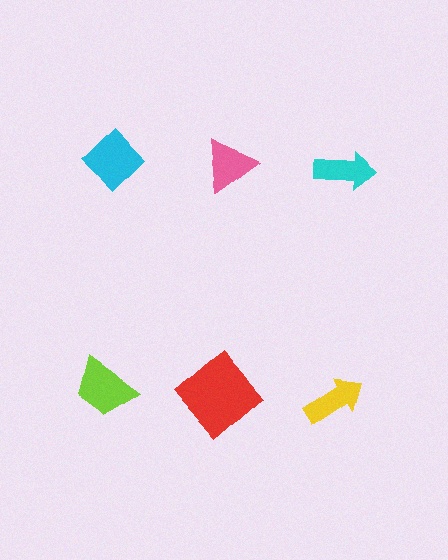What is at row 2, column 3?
A yellow arrow.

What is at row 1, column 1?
A cyan diamond.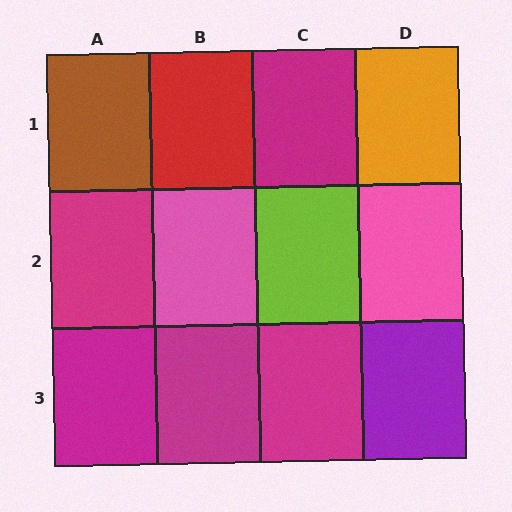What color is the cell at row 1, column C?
Magenta.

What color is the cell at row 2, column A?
Magenta.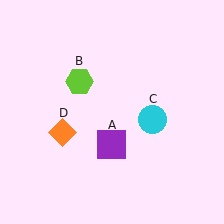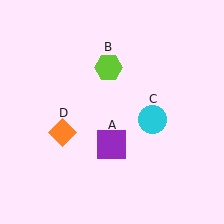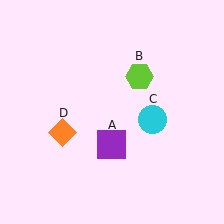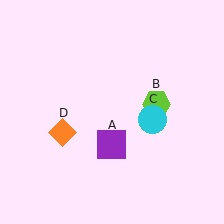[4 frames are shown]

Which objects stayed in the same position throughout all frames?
Purple square (object A) and cyan circle (object C) and orange diamond (object D) remained stationary.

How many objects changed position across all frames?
1 object changed position: lime hexagon (object B).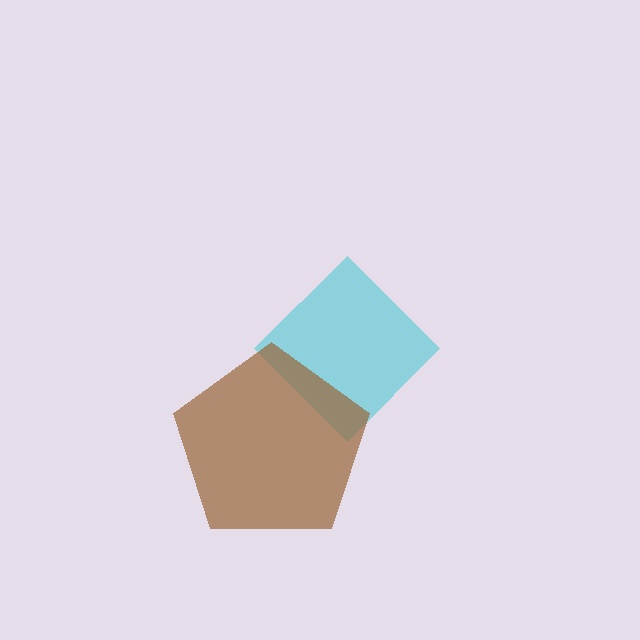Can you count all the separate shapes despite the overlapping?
Yes, there are 2 separate shapes.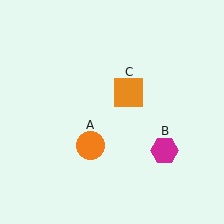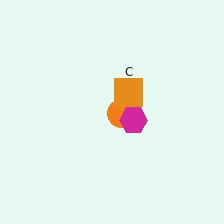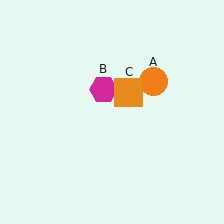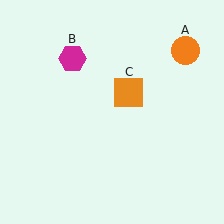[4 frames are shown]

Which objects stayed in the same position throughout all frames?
Orange square (object C) remained stationary.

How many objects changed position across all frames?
2 objects changed position: orange circle (object A), magenta hexagon (object B).